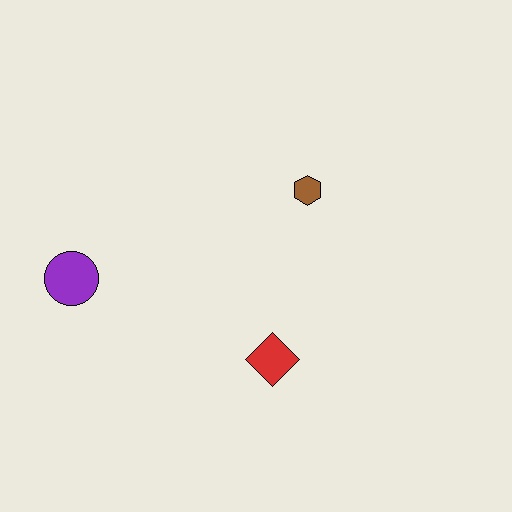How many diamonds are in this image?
There is 1 diamond.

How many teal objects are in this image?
There are no teal objects.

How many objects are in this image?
There are 3 objects.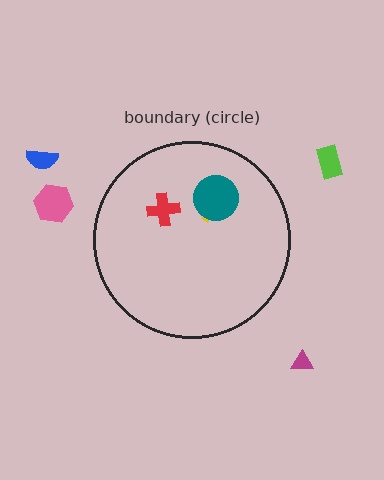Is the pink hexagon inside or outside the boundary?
Outside.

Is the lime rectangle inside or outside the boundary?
Outside.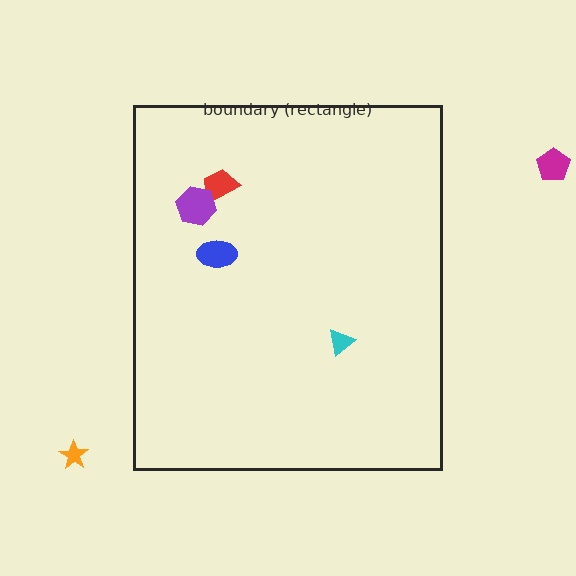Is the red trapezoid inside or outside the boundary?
Inside.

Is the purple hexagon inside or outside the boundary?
Inside.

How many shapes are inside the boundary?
4 inside, 2 outside.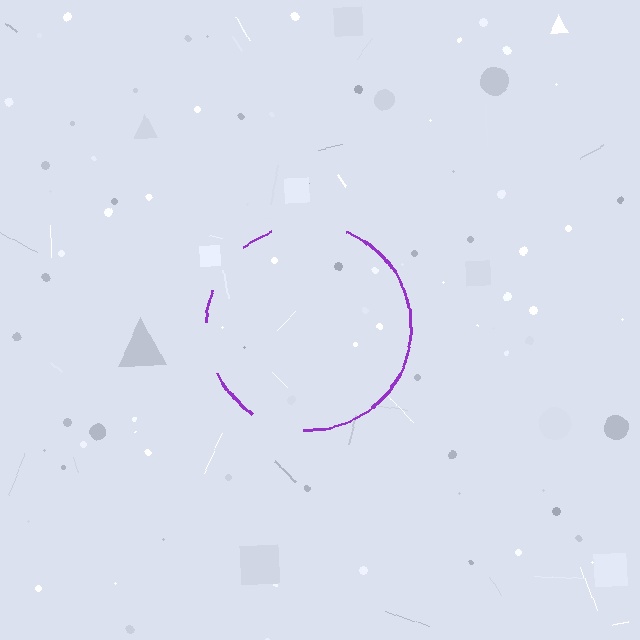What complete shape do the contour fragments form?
The contour fragments form a circle.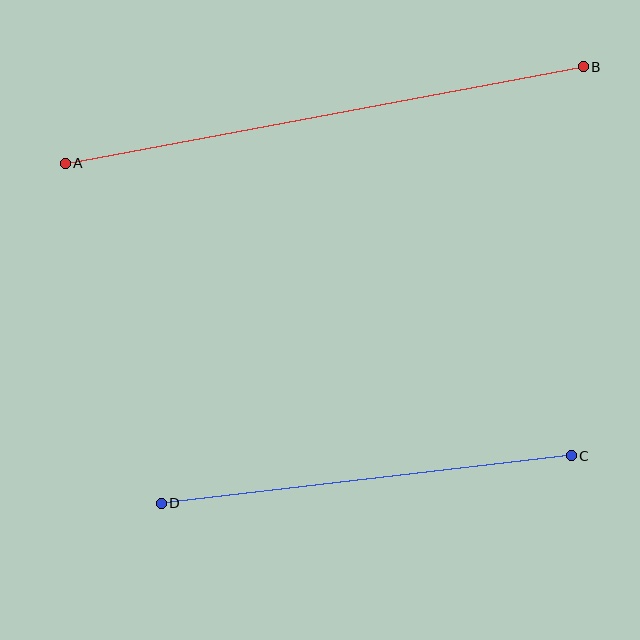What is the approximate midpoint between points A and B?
The midpoint is at approximately (324, 115) pixels.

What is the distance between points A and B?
The distance is approximately 527 pixels.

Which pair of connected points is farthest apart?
Points A and B are farthest apart.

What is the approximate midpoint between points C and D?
The midpoint is at approximately (366, 480) pixels.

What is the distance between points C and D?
The distance is approximately 413 pixels.